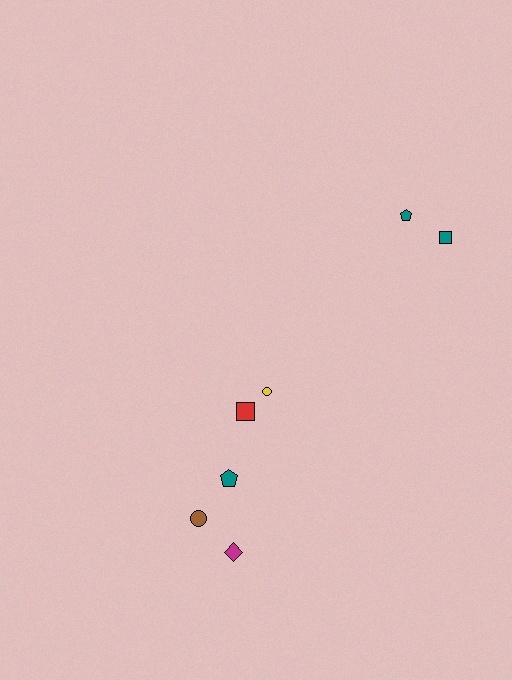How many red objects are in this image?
There is 1 red object.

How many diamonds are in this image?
There is 1 diamond.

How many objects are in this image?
There are 7 objects.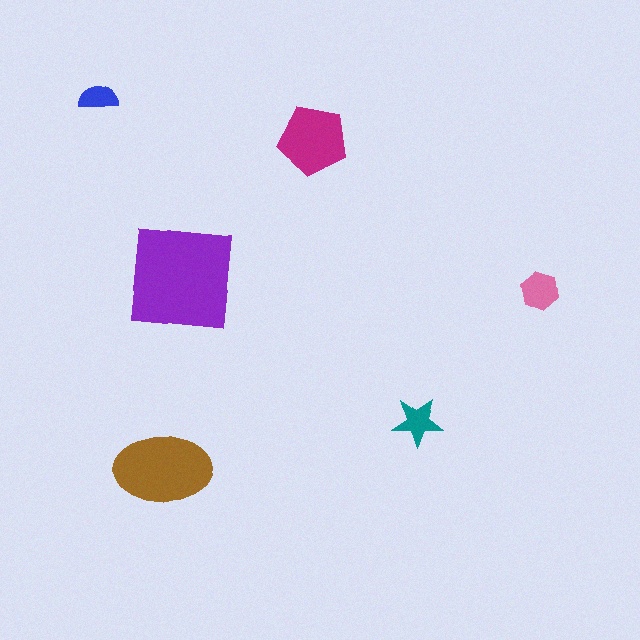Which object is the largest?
The purple square.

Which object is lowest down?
The brown ellipse is bottommost.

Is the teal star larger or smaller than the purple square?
Smaller.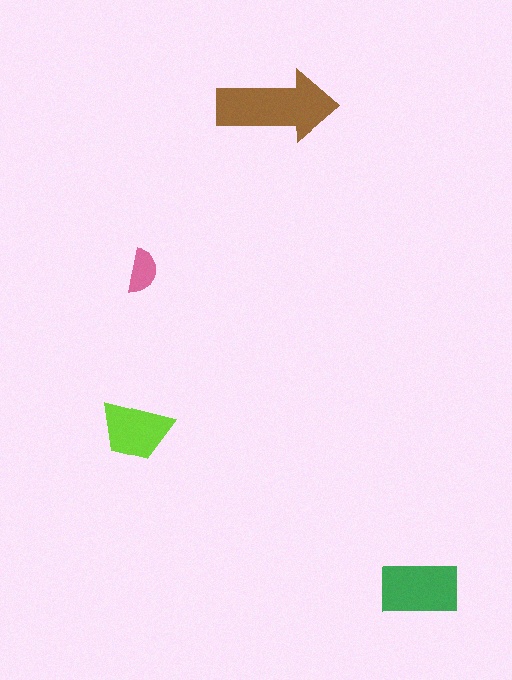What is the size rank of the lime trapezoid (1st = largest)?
3rd.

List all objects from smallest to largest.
The pink semicircle, the lime trapezoid, the green rectangle, the brown arrow.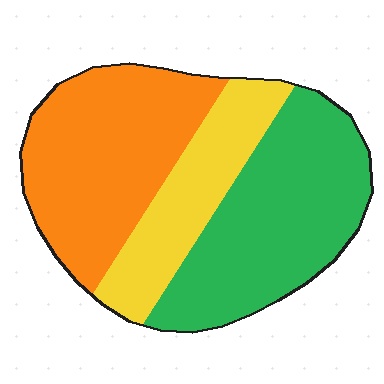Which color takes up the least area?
Yellow, at roughly 20%.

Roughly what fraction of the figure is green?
Green takes up about two fifths (2/5) of the figure.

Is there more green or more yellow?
Green.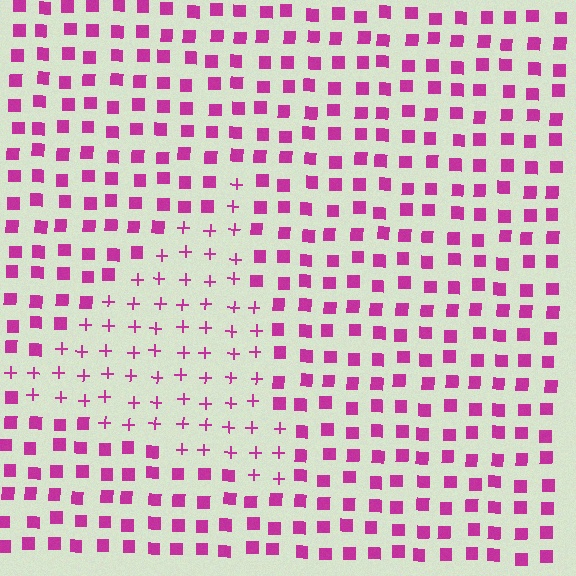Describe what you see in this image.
The image is filled with small magenta elements arranged in a uniform grid. A triangle-shaped region contains plus signs, while the surrounding area contains squares. The boundary is defined purely by the change in element shape.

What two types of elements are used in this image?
The image uses plus signs inside the triangle region and squares outside it.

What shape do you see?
I see a triangle.